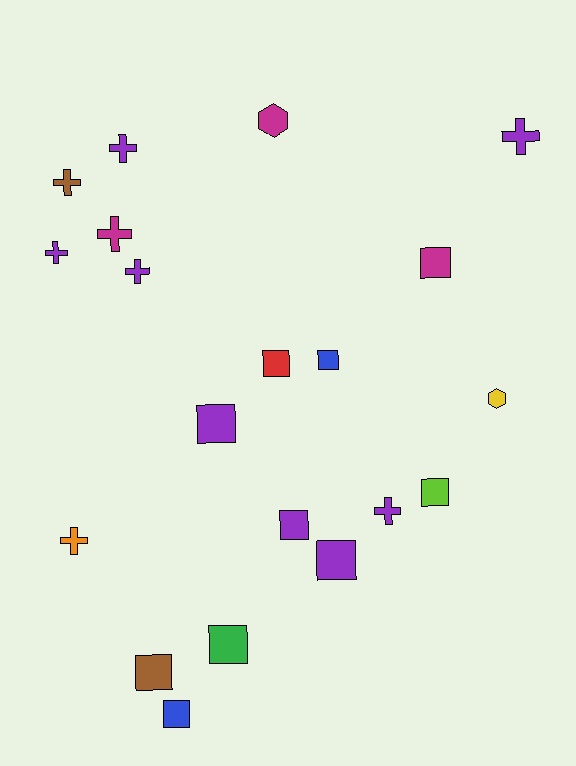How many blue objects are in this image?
There are 2 blue objects.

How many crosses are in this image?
There are 8 crosses.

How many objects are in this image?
There are 20 objects.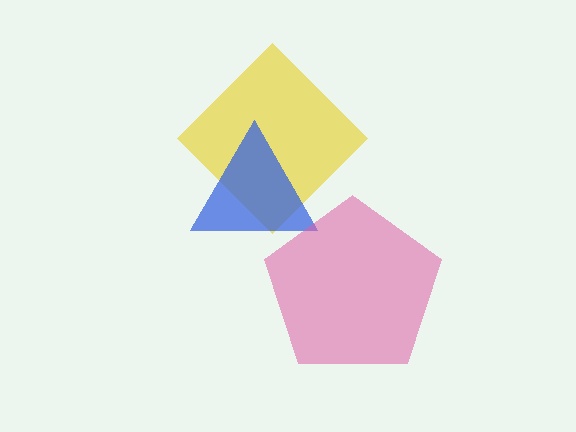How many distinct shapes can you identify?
There are 3 distinct shapes: a yellow diamond, a blue triangle, a pink pentagon.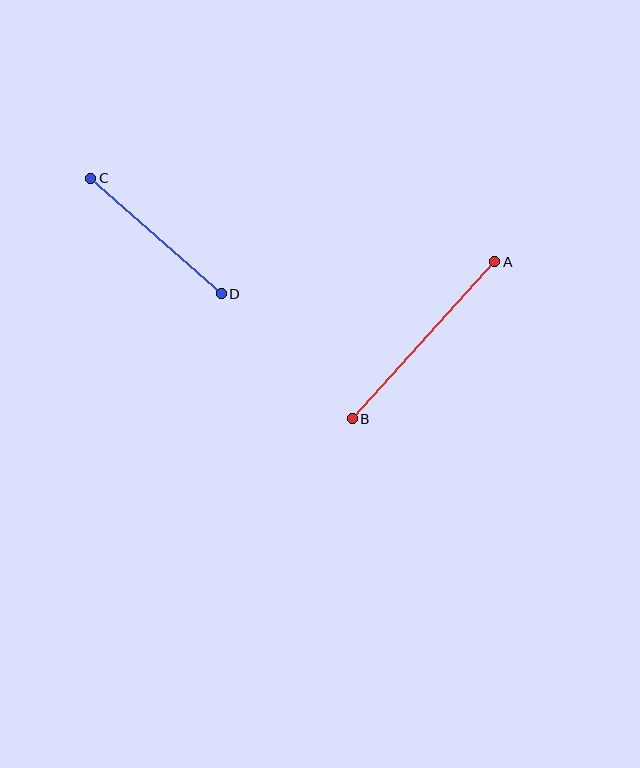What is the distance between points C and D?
The distance is approximately 174 pixels.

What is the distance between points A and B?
The distance is approximately 212 pixels.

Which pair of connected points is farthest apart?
Points A and B are farthest apart.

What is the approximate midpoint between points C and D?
The midpoint is at approximately (156, 236) pixels.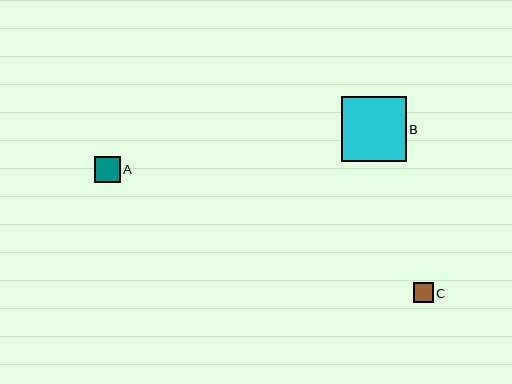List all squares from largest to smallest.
From largest to smallest: B, A, C.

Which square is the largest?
Square B is the largest with a size of approximately 65 pixels.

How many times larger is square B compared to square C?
Square B is approximately 3.2 times the size of square C.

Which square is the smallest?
Square C is the smallest with a size of approximately 20 pixels.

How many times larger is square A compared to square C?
Square A is approximately 1.3 times the size of square C.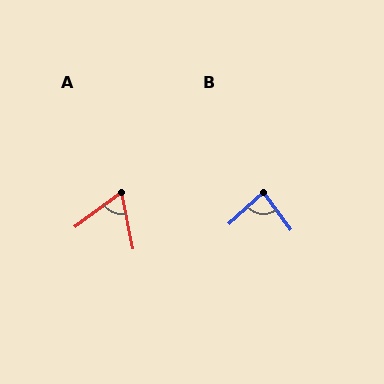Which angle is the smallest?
A, at approximately 65 degrees.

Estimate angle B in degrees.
Approximately 84 degrees.